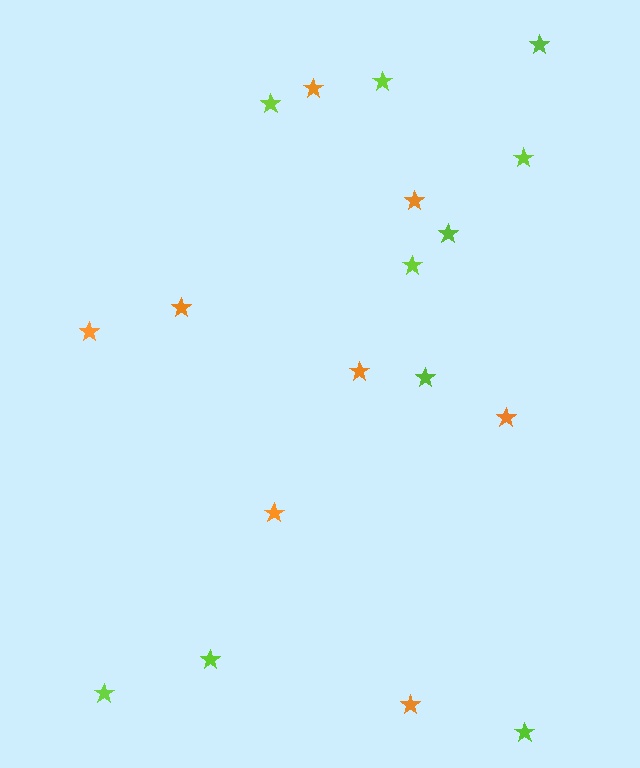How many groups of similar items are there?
There are 2 groups: one group of lime stars (10) and one group of orange stars (8).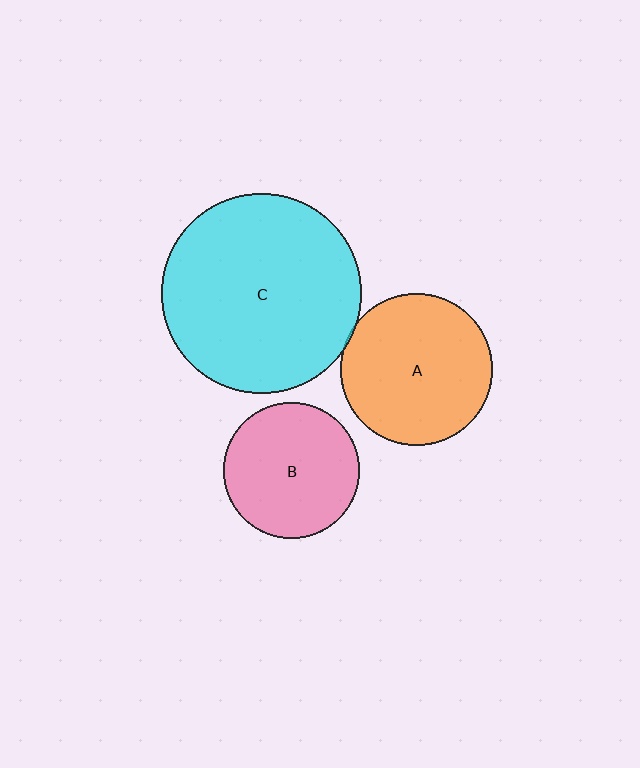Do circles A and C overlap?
Yes.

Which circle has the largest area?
Circle C (cyan).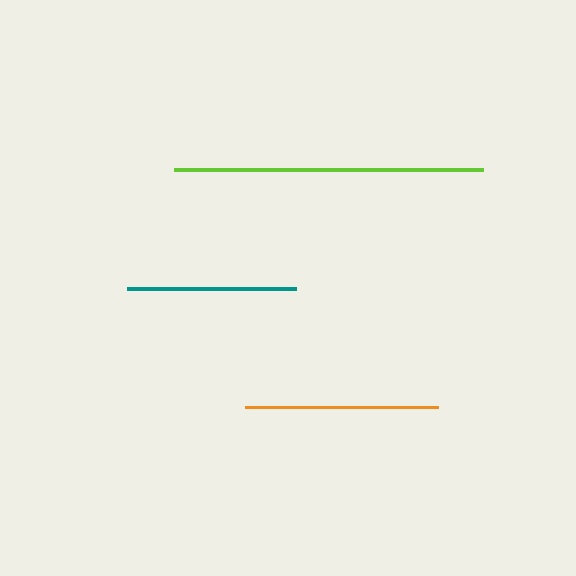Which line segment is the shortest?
The teal line is the shortest at approximately 169 pixels.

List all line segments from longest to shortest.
From longest to shortest: lime, orange, teal.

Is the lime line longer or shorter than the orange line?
The lime line is longer than the orange line.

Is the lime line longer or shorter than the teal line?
The lime line is longer than the teal line.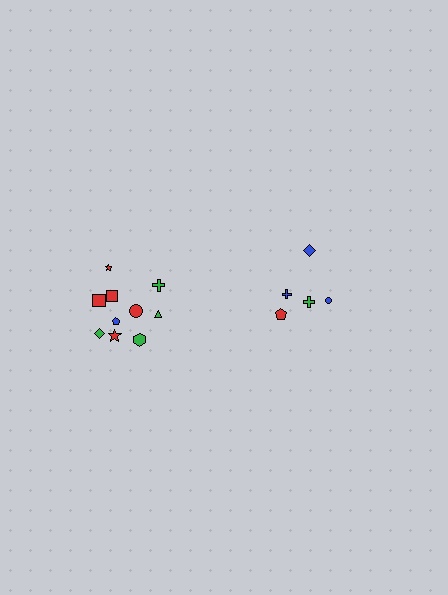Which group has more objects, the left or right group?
The left group.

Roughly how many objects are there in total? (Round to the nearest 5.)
Roughly 15 objects in total.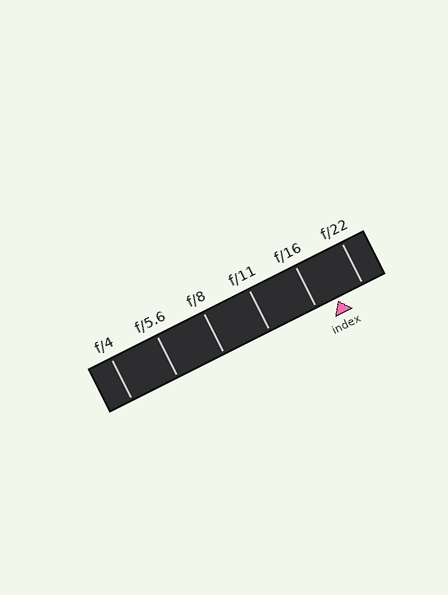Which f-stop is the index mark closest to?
The index mark is closest to f/16.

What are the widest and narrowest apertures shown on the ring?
The widest aperture shown is f/4 and the narrowest is f/22.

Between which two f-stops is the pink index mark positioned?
The index mark is between f/16 and f/22.